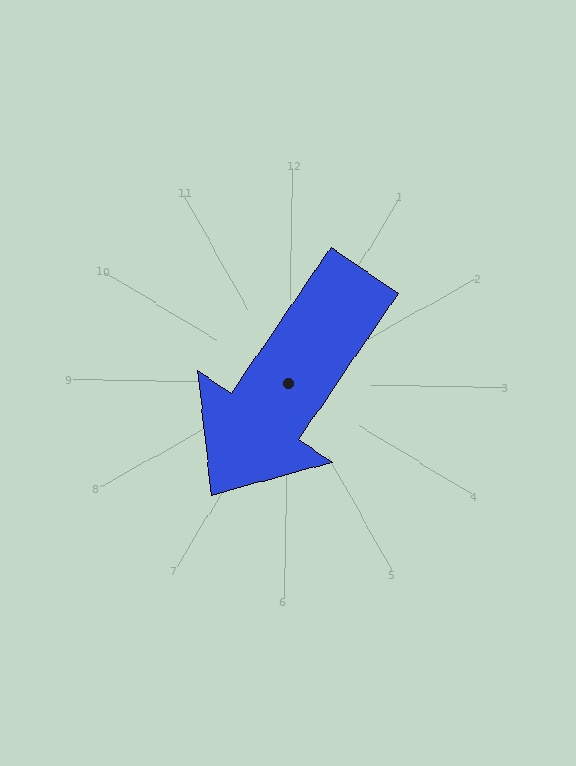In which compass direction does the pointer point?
Southwest.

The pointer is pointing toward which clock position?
Roughly 7 o'clock.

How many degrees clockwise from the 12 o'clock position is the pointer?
Approximately 213 degrees.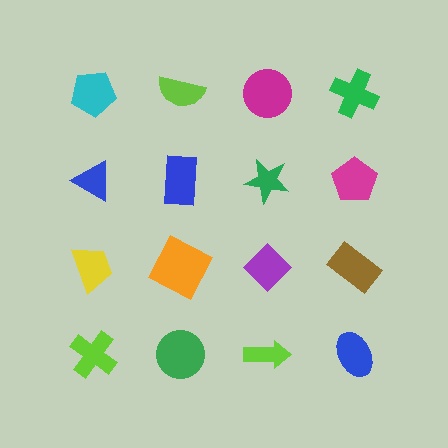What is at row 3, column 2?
An orange square.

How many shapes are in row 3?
4 shapes.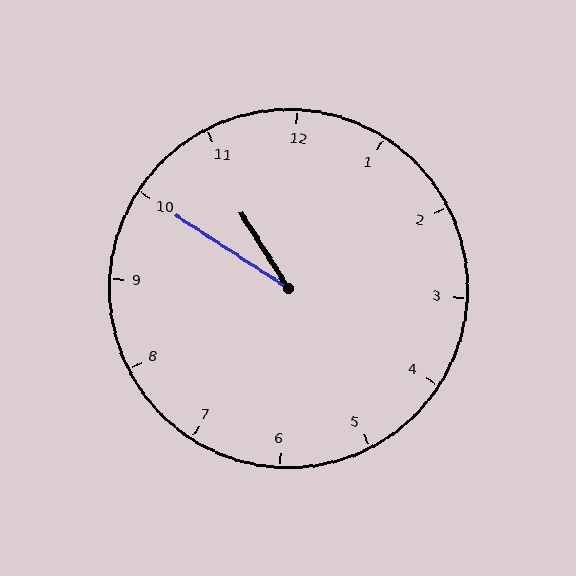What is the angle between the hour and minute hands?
Approximately 25 degrees.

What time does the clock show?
10:50.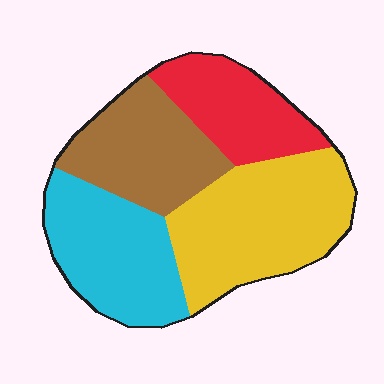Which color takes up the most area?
Yellow, at roughly 35%.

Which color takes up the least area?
Red, at roughly 20%.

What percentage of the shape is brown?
Brown takes up about one quarter (1/4) of the shape.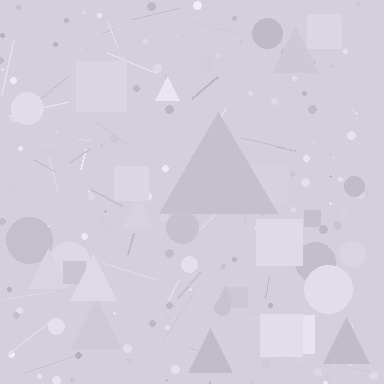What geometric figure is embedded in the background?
A triangle is embedded in the background.